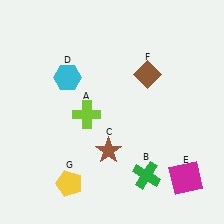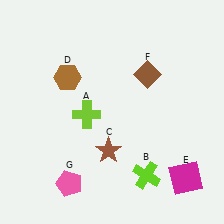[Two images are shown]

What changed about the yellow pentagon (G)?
In Image 1, G is yellow. In Image 2, it changed to pink.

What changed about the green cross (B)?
In Image 1, B is green. In Image 2, it changed to lime.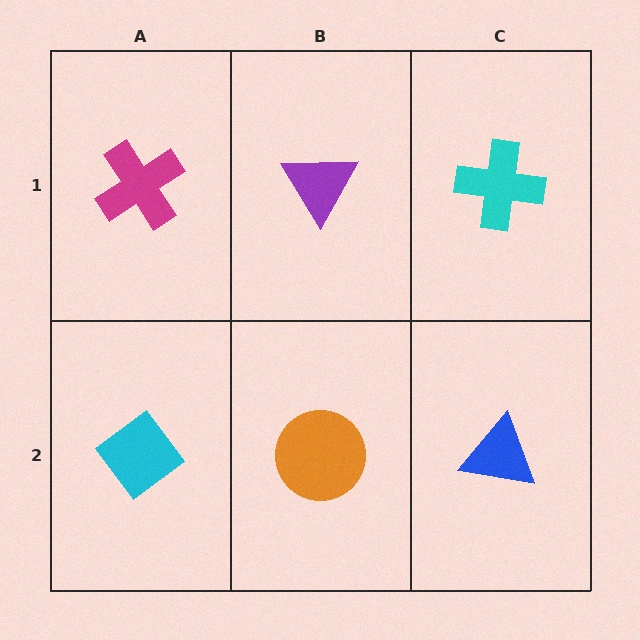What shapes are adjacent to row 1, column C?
A blue triangle (row 2, column C), a purple triangle (row 1, column B).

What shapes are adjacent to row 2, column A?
A magenta cross (row 1, column A), an orange circle (row 2, column B).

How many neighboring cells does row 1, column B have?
3.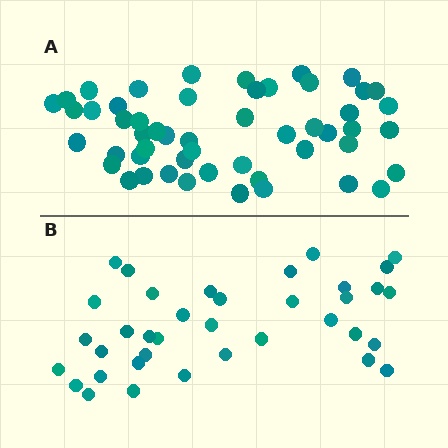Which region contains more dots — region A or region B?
Region A (the top region) has more dots.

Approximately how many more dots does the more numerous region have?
Region A has approximately 15 more dots than region B.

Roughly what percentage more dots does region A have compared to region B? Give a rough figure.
About 40% more.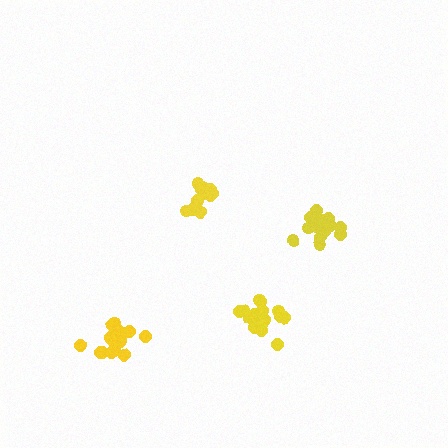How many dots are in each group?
Group 1: 17 dots, Group 2: 17 dots, Group 3: 12 dots, Group 4: 14 dots (60 total).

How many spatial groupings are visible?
There are 4 spatial groupings.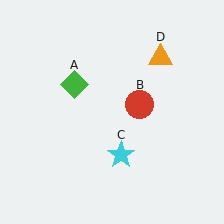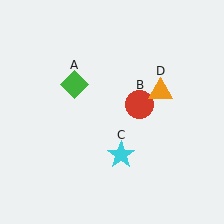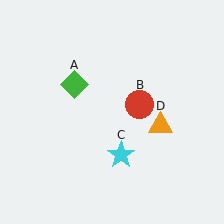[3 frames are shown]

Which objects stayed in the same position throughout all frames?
Green diamond (object A) and red circle (object B) and cyan star (object C) remained stationary.